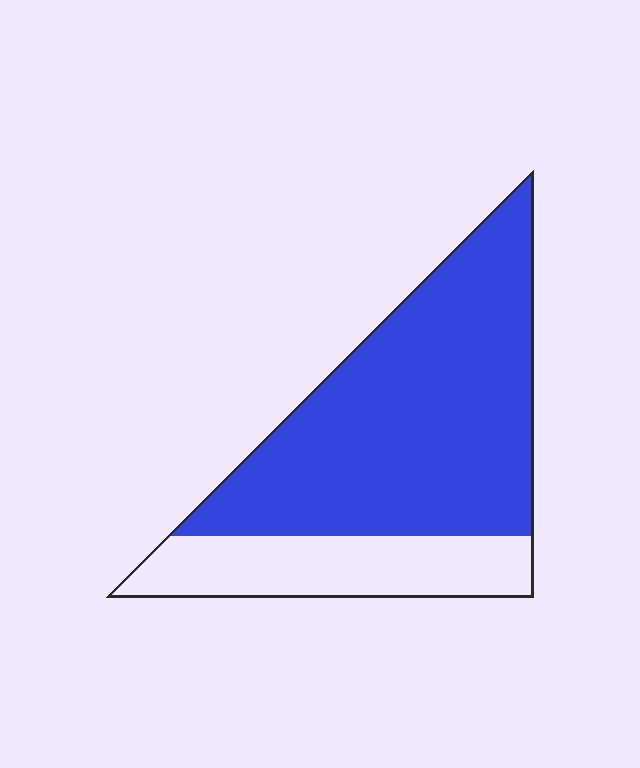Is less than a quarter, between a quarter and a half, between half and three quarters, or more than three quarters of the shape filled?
Between half and three quarters.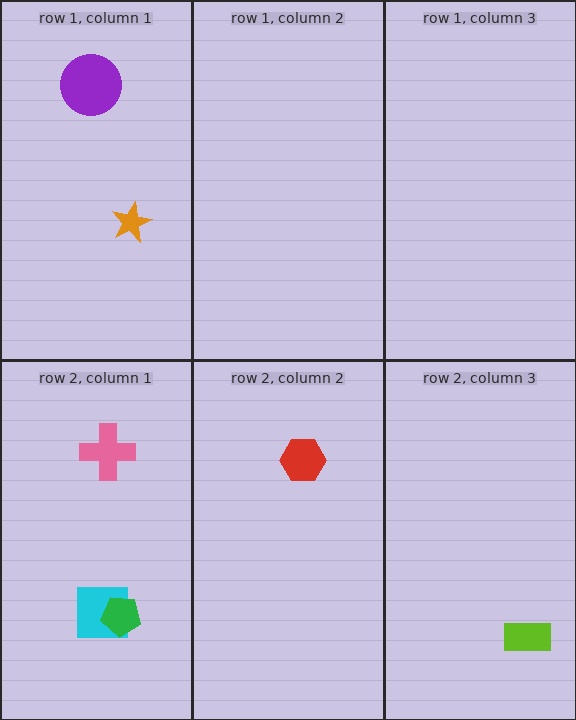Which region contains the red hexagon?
The row 2, column 2 region.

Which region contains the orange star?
The row 1, column 1 region.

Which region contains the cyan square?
The row 2, column 1 region.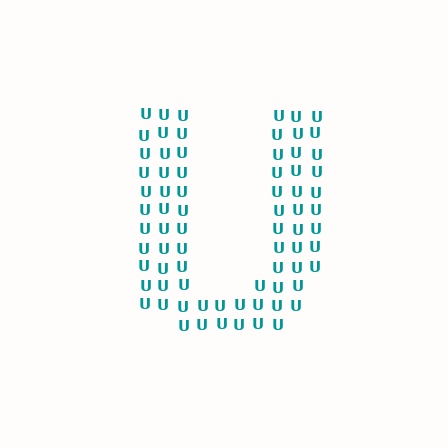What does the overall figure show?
The overall figure shows the letter U.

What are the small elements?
The small elements are letter U's.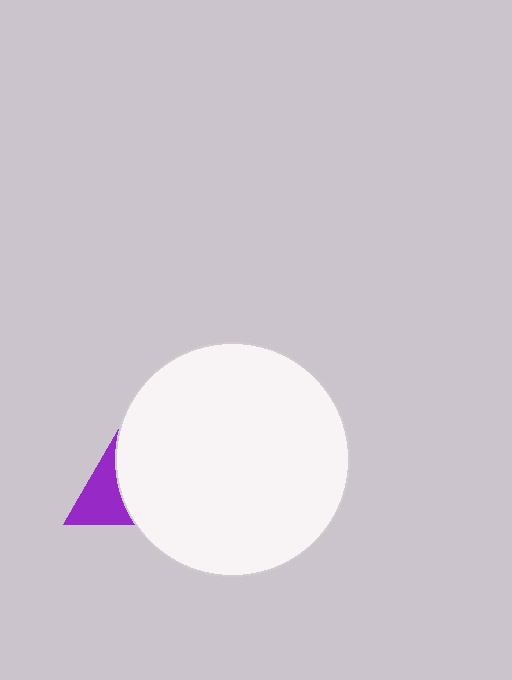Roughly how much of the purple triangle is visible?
A small part of it is visible (roughly 42%).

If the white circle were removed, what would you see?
You would see the complete purple triangle.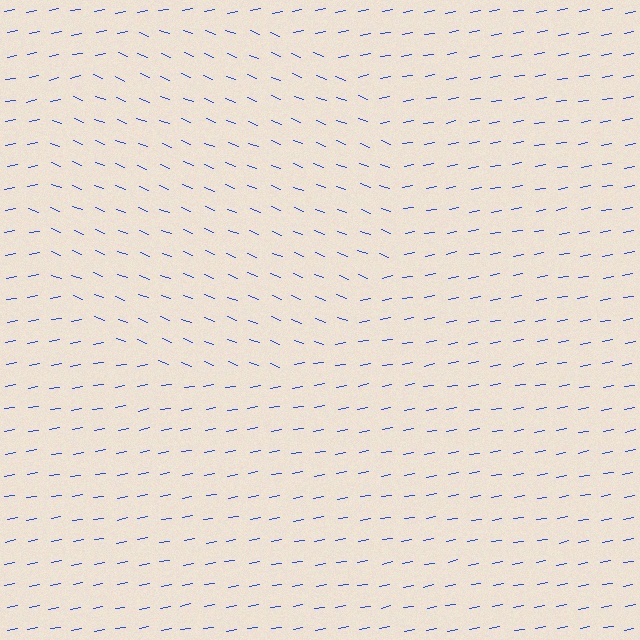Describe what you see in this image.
The image is filled with small blue line segments. A circle region in the image has lines oriented differently from the surrounding lines, creating a visible texture boundary.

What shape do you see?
I see a circle.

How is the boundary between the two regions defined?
The boundary is defined purely by a change in line orientation (approximately 31 degrees difference). All lines are the same color and thickness.